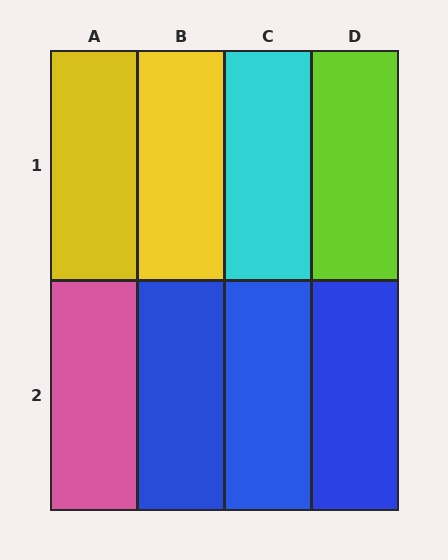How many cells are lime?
1 cell is lime.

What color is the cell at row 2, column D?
Blue.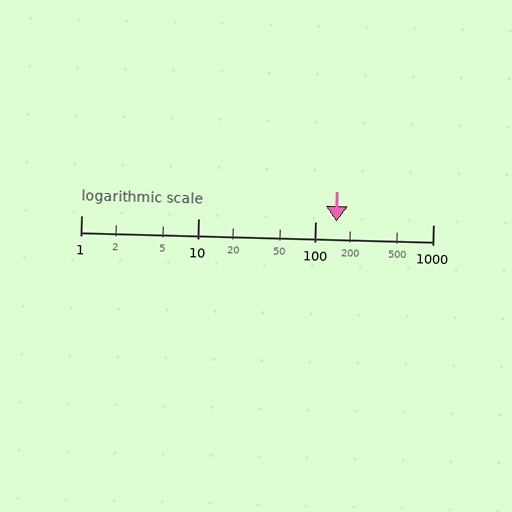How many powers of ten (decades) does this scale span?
The scale spans 3 decades, from 1 to 1000.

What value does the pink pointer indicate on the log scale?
The pointer indicates approximately 150.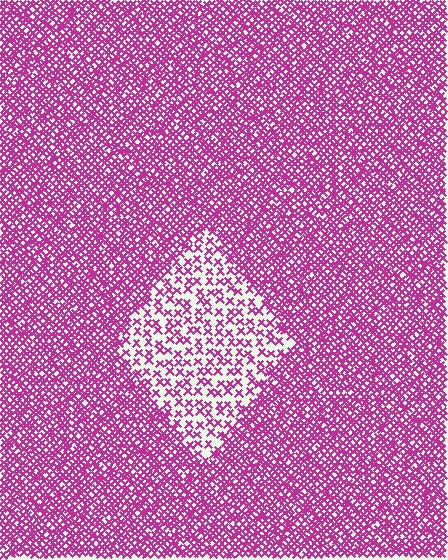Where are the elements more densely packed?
The elements are more densely packed outside the diamond boundary.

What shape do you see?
I see a diamond.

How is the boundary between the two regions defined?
The boundary is defined by a change in element density (approximately 2.4x ratio). All elements are the same color, size, and shape.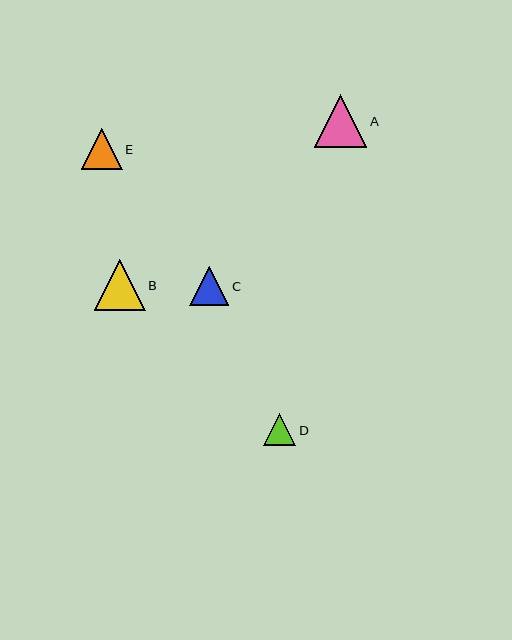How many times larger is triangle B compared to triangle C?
Triangle B is approximately 1.3 times the size of triangle C.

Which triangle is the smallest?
Triangle D is the smallest with a size of approximately 32 pixels.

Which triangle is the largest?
Triangle A is the largest with a size of approximately 52 pixels.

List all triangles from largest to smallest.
From largest to smallest: A, B, E, C, D.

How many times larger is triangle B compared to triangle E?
Triangle B is approximately 1.2 times the size of triangle E.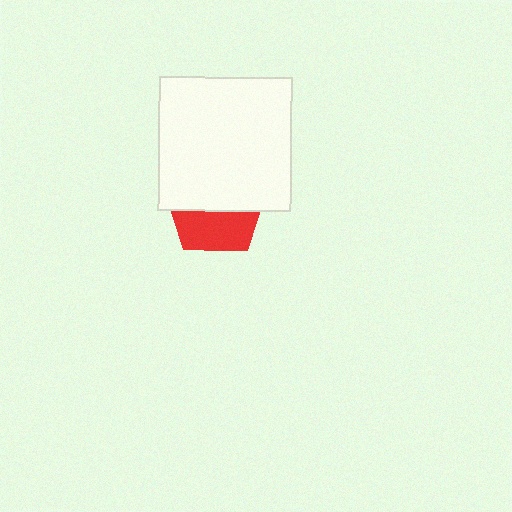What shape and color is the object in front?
The object in front is a white square.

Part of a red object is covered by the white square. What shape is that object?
It is a pentagon.